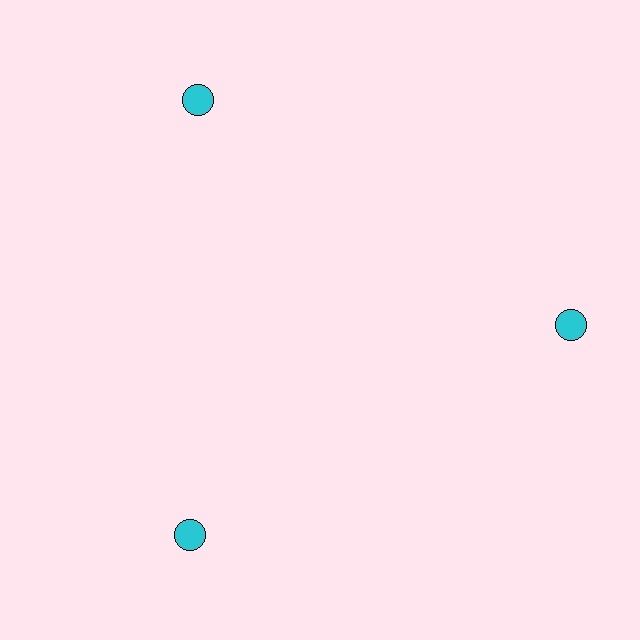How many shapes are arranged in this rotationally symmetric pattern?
There are 3 shapes, arranged in 3 groups of 1.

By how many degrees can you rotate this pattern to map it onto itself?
The pattern maps onto itself every 120 degrees of rotation.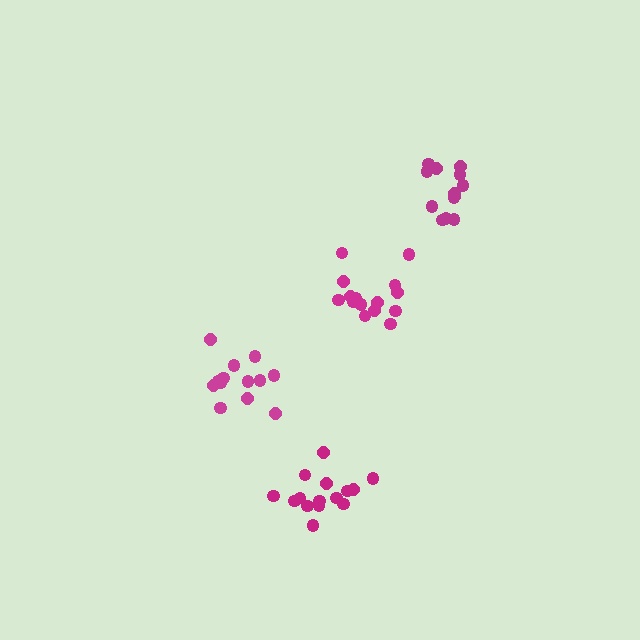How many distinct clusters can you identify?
There are 4 distinct clusters.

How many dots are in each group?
Group 1: 16 dots, Group 2: 15 dots, Group 3: 13 dots, Group 4: 13 dots (57 total).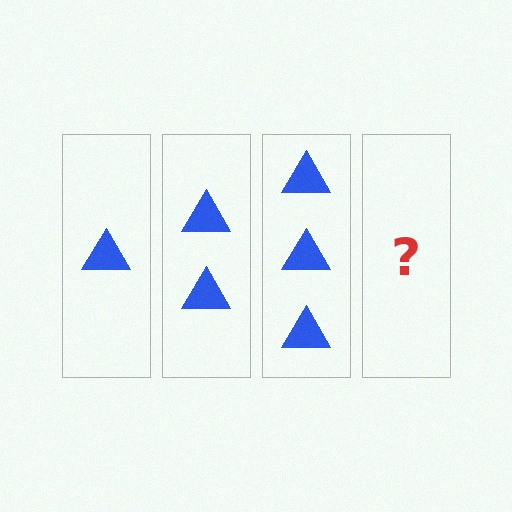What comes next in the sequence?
The next element should be 4 triangles.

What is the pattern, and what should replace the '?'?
The pattern is that each step adds one more triangle. The '?' should be 4 triangles.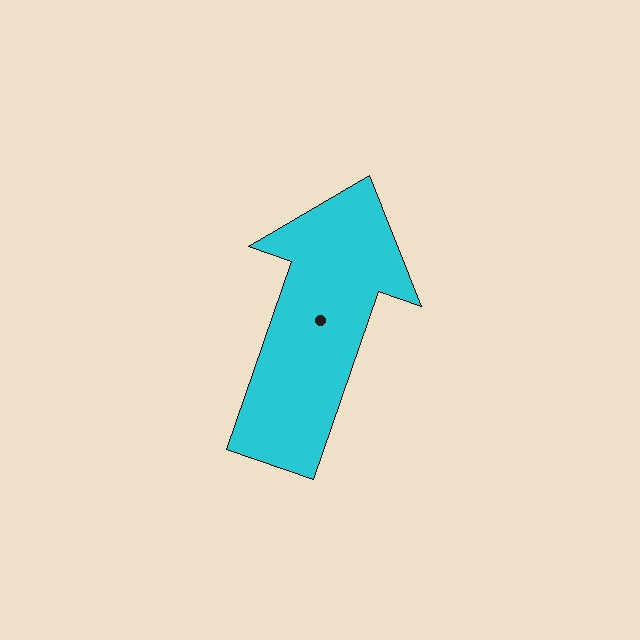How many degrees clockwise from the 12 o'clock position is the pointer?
Approximately 19 degrees.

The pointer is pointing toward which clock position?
Roughly 1 o'clock.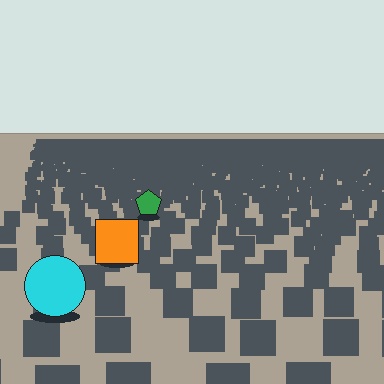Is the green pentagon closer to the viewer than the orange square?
No. The orange square is closer — you can tell from the texture gradient: the ground texture is coarser near it.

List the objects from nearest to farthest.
From nearest to farthest: the cyan circle, the orange square, the green pentagon.